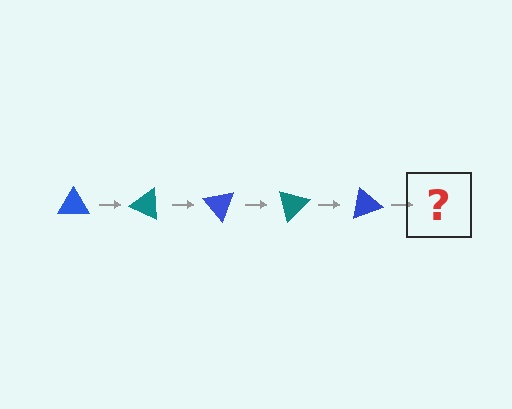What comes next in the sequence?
The next element should be a teal triangle, rotated 125 degrees from the start.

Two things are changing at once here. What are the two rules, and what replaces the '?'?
The two rules are that it rotates 25 degrees each step and the color cycles through blue and teal. The '?' should be a teal triangle, rotated 125 degrees from the start.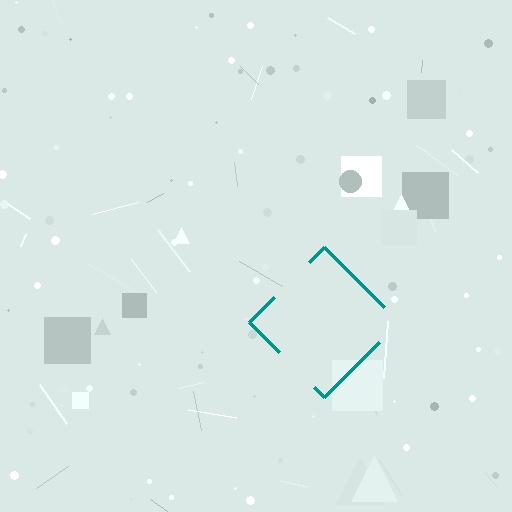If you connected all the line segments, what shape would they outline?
They would outline a diamond.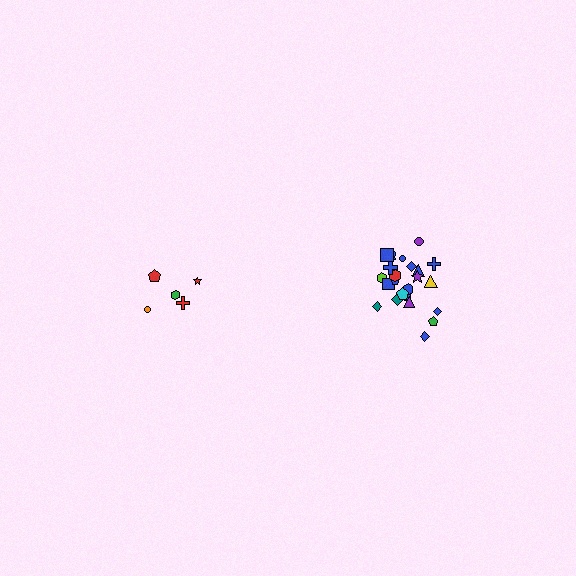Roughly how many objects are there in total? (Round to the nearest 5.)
Roughly 30 objects in total.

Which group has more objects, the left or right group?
The right group.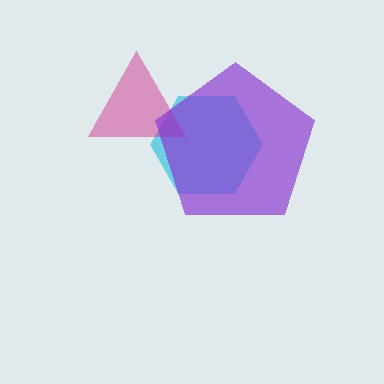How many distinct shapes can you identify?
There are 3 distinct shapes: a cyan hexagon, a magenta triangle, a purple pentagon.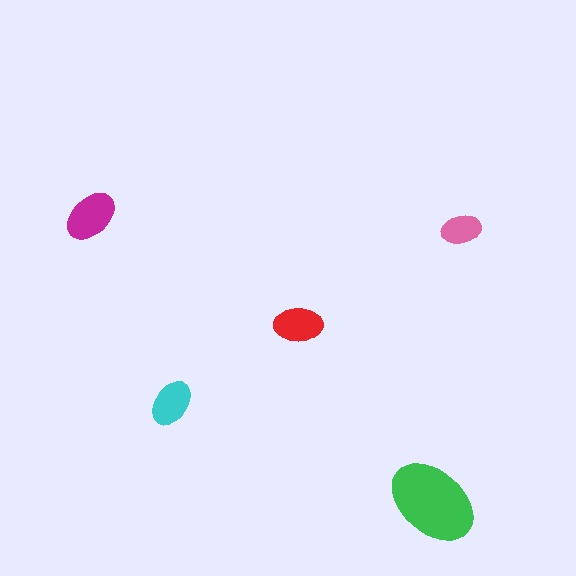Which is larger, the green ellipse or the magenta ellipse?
The green one.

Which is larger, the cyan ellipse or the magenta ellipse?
The magenta one.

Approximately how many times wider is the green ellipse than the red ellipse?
About 2 times wider.